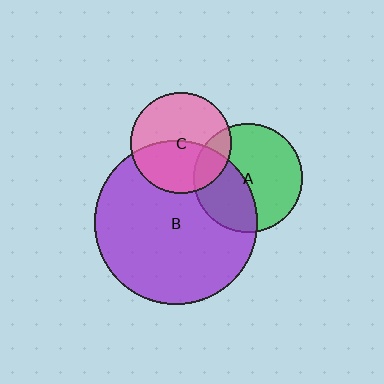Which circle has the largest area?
Circle B (purple).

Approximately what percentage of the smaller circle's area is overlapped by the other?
Approximately 40%.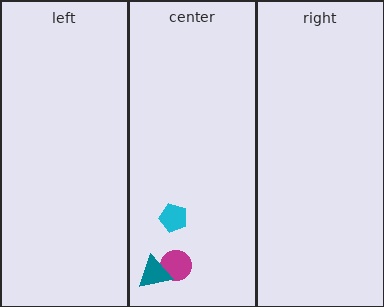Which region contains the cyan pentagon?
The center region.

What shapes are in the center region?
The cyan pentagon, the magenta circle, the teal triangle.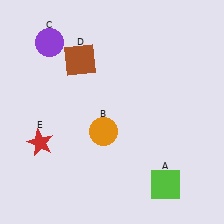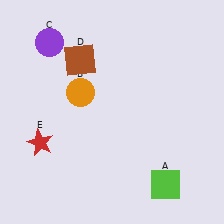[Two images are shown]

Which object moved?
The orange circle (B) moved up.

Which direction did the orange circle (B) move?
The orange circle (B) moved up.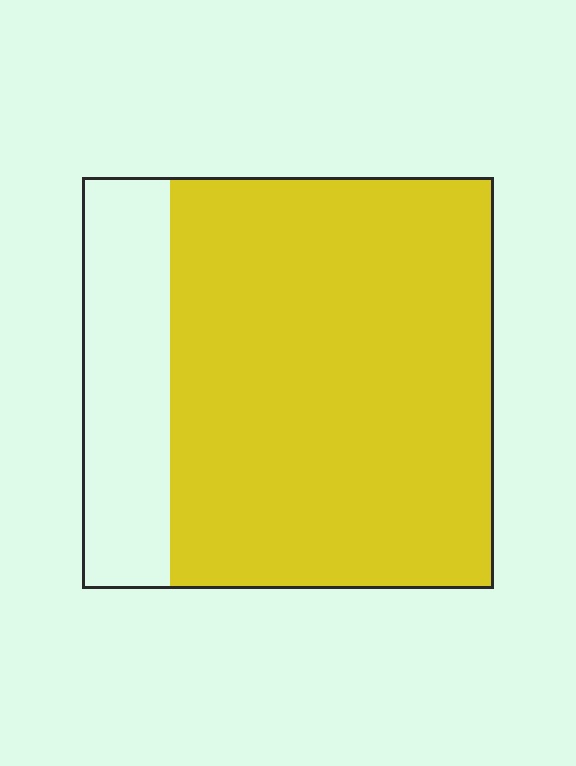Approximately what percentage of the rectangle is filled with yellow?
Approximately 80%.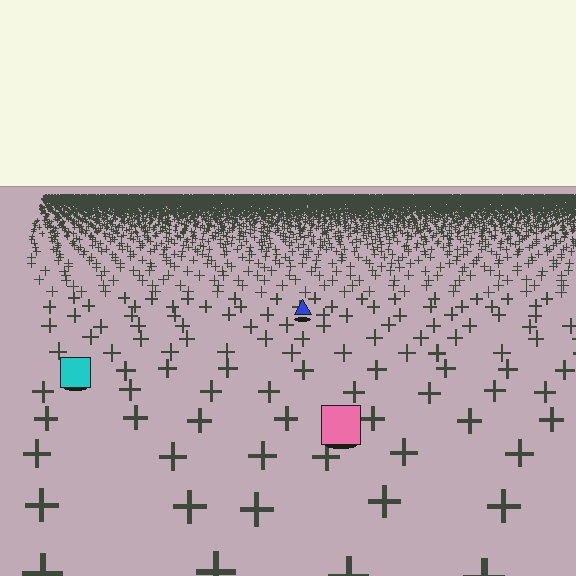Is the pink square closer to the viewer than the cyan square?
Yes. The pink square is closer — you can tell from the texture gradient: the ground texture is coarser near it.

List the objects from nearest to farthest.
From nearest to farthest: the pink square, the cyan square, the blue triangle.